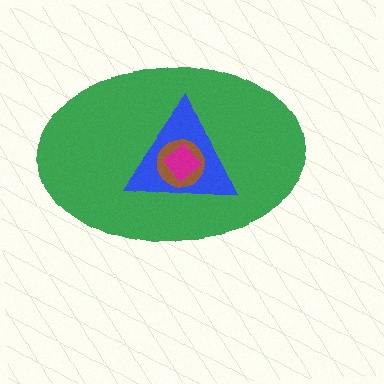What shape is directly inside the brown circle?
The magenta diamond.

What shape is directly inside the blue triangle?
The brown circle.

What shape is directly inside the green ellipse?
The blue triangle.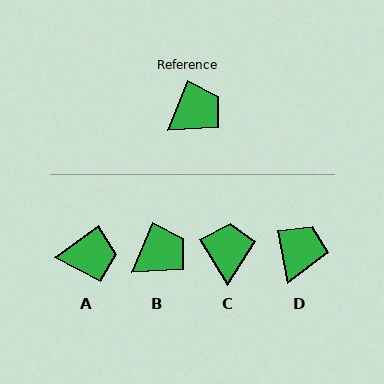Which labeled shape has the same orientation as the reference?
B.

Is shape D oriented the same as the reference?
No, it is off by about 33 degrees.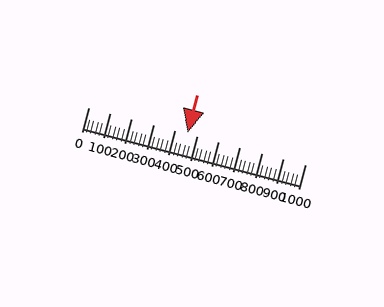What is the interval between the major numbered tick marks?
The major tick marks are spaced 100 units apart.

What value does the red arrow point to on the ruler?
The red arrow points to approximately 459.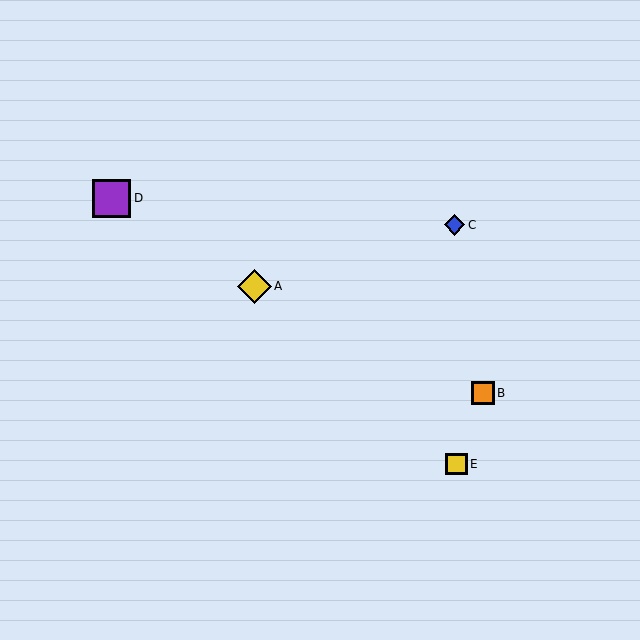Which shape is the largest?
The purple square (labeled D) is the largest.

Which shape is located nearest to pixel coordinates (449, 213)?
The blue diamond (labeled C) at (455, 225) is nearest to that location.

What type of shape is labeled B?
Shape B is an orange square.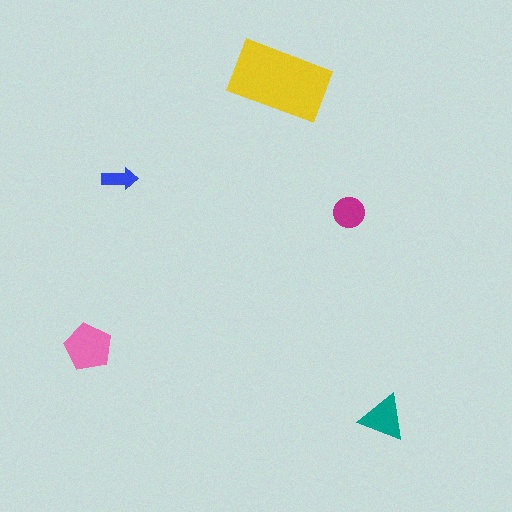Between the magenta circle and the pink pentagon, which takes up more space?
The pink pentagon.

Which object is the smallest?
The blue arrow.